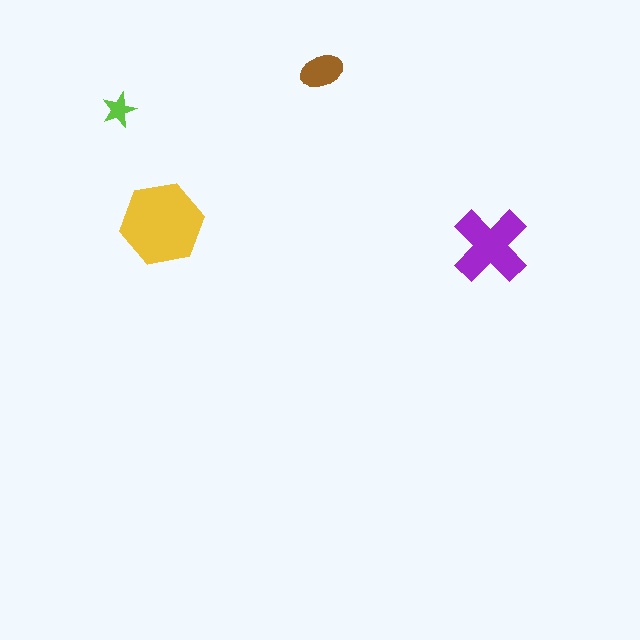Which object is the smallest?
The lime star.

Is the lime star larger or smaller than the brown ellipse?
Smaller.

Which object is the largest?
The yellow hexagon.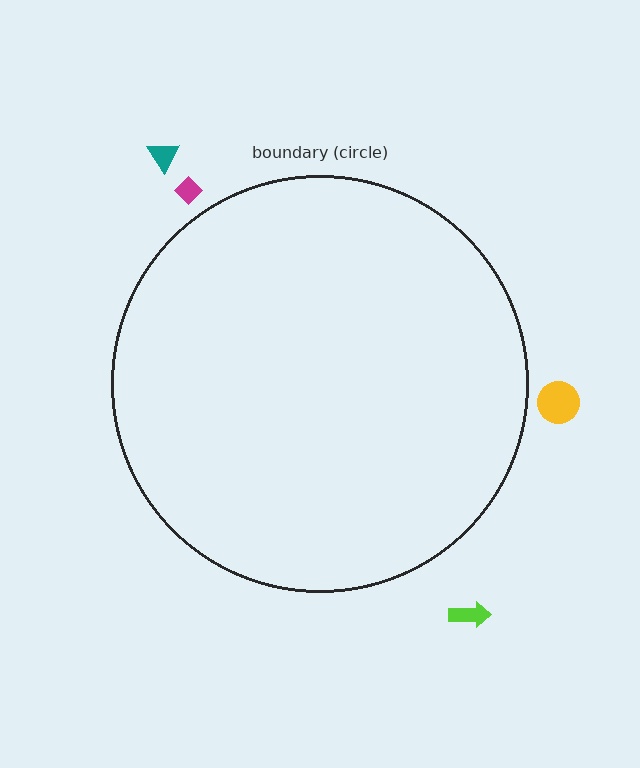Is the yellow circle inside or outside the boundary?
Outside.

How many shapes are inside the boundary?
0 inside, 4 outside.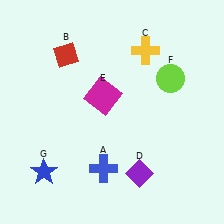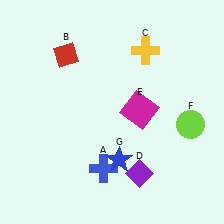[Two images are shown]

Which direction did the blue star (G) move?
The blue star (G) moved right.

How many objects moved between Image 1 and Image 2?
3 objects moved between the two images.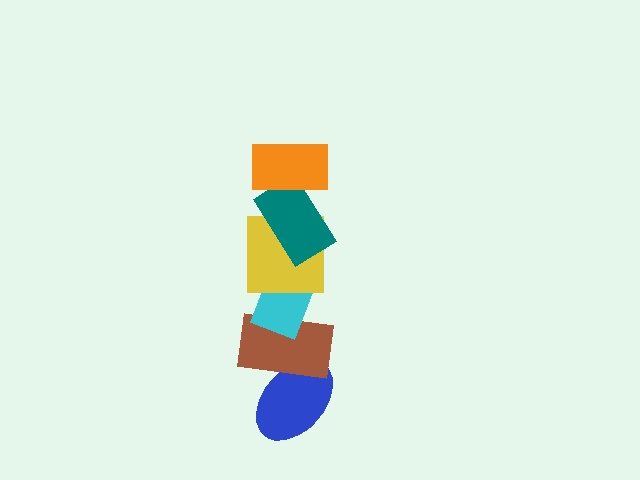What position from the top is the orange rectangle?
The orange rectangle is 1st from the top.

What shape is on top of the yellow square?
The teal rectangle is on top of the yellow square.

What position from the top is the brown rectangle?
The brown rectangle is 5th from the top.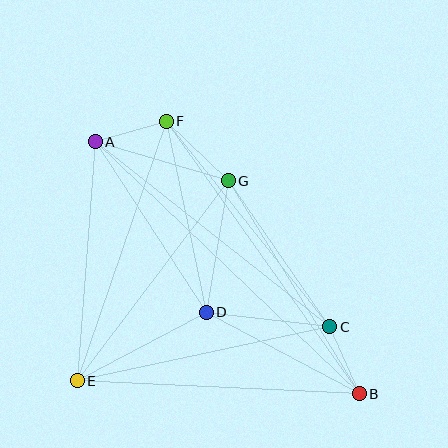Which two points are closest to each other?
Points B and C are closest to each other.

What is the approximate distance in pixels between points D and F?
The distance between D and F is approximately 195 pixels.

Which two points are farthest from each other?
Points A and B are farthest from each other.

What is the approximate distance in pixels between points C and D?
The distance between C and D is approximately 125 pixels.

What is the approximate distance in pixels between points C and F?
The distance between C and F is approximately 263 pixels.